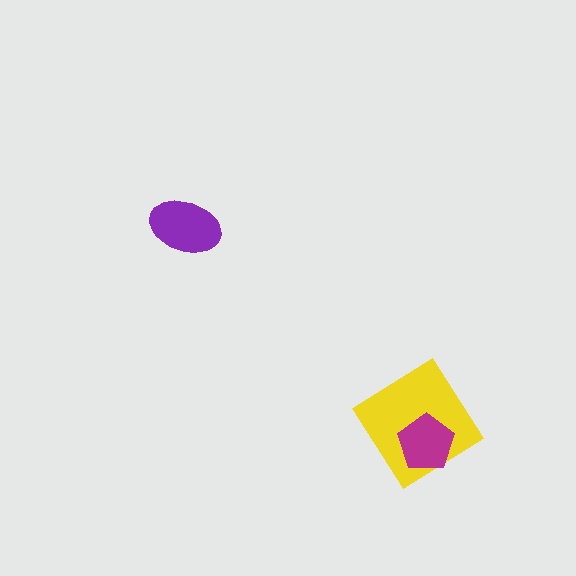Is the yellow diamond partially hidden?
Yes, it is partially covered by another shape.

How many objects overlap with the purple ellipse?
0 objects overlap with the purple ellipse.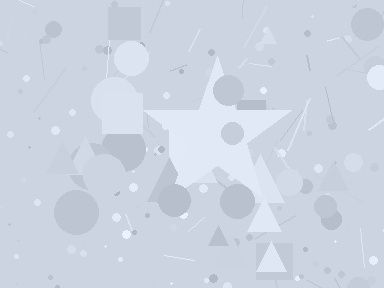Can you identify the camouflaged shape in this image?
The camouflaged shape is a star.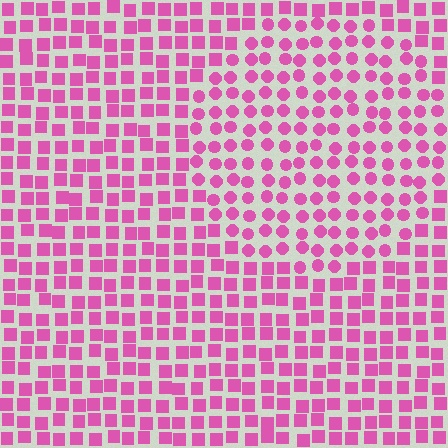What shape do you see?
I see a circle.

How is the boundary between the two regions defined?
The boundary is defined by a change in element shape: circles inside vs. squares outside. All elements share the same color and spacing.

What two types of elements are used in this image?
The image uses circles inside the circle region and squares outside it.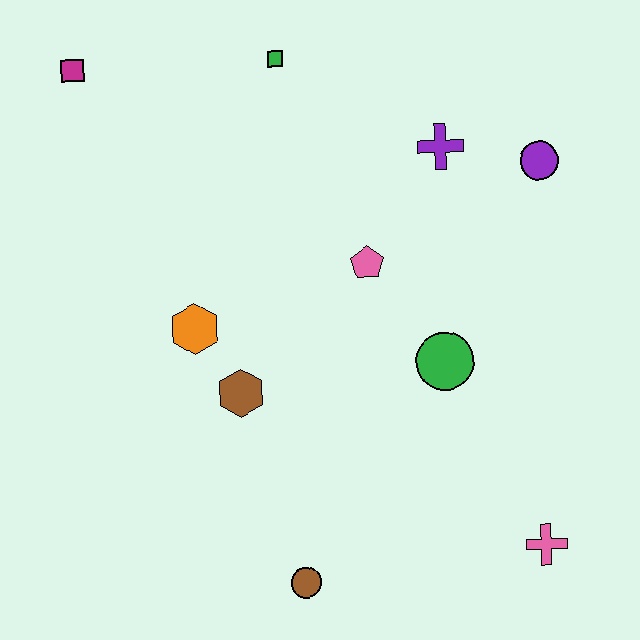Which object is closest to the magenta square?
The green square is closest to the magenta square.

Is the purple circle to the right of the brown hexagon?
Yes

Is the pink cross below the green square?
Yes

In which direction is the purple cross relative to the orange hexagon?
The purple cross is to the right of the orange hexagon.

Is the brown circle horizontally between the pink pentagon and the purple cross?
No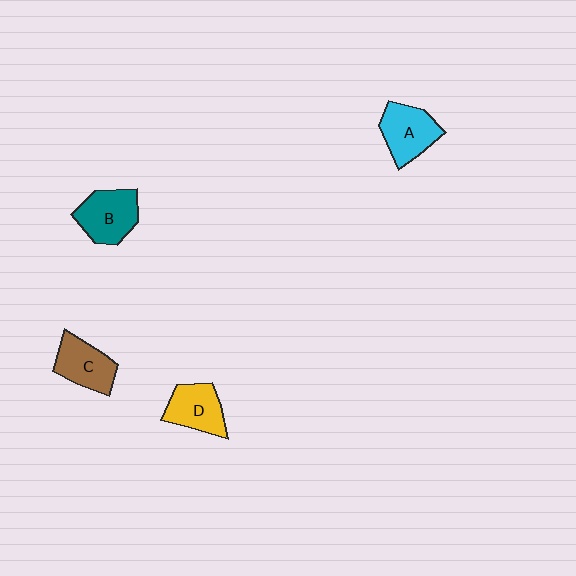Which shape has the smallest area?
Shape D (yellow).